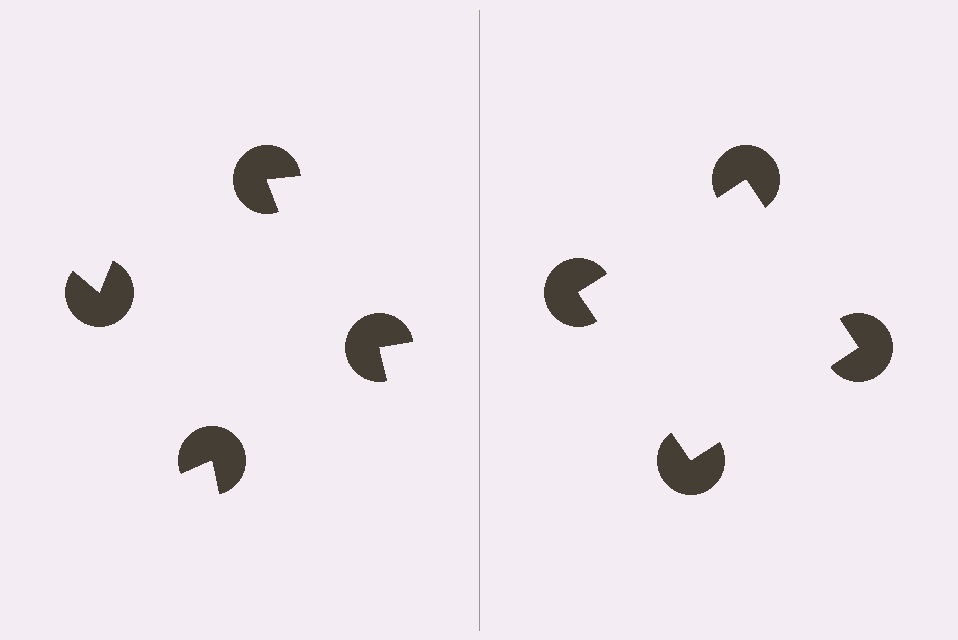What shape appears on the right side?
An illusory square.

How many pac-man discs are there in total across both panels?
8 — 4 on each side.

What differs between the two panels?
The pac-man discs are positioned identically on both sides; only the wedge orientations differ. On the right they align to a square; on the left they are misaligned.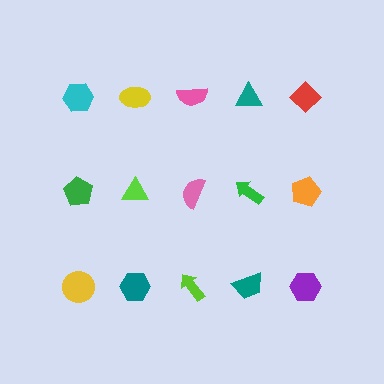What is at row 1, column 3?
A pink semicircle.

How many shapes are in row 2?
5 shapes.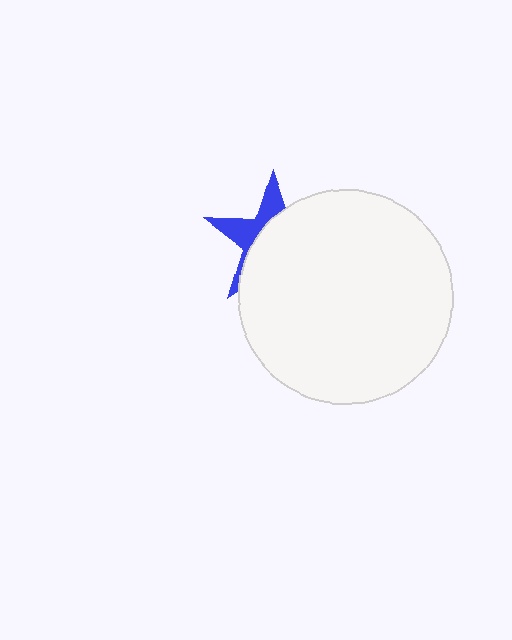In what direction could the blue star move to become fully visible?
The blue star could move toward the upper-left. That would shift it out from behind the white circle entirely.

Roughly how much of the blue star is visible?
A small part of it is visible (roughly 34%).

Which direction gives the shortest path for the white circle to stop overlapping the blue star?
Moving toward the lower-right gives the shortest separation.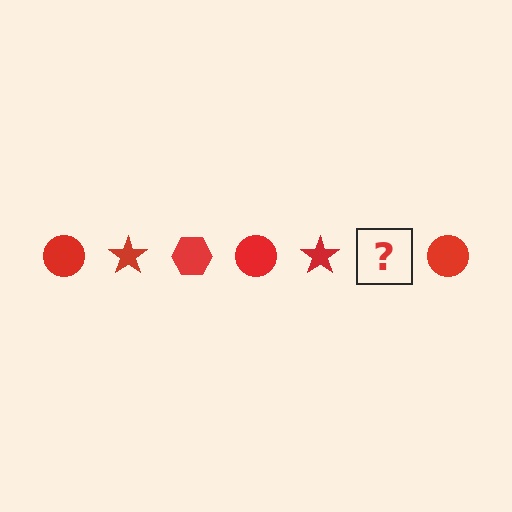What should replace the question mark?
The question mark should be replaced with a red hexagon.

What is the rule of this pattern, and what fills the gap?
The rule is that the pattern cycles through circle, star, hexagon shapes in red. The gap should be filled with a red hexagon.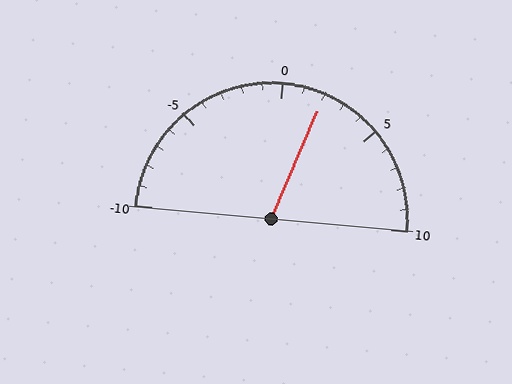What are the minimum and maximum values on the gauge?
The gauge ranges from -10 to 10.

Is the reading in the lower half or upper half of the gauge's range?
The reading is in the upper half of the range (-10 to 10).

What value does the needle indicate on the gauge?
The needle indicates approximately 2.